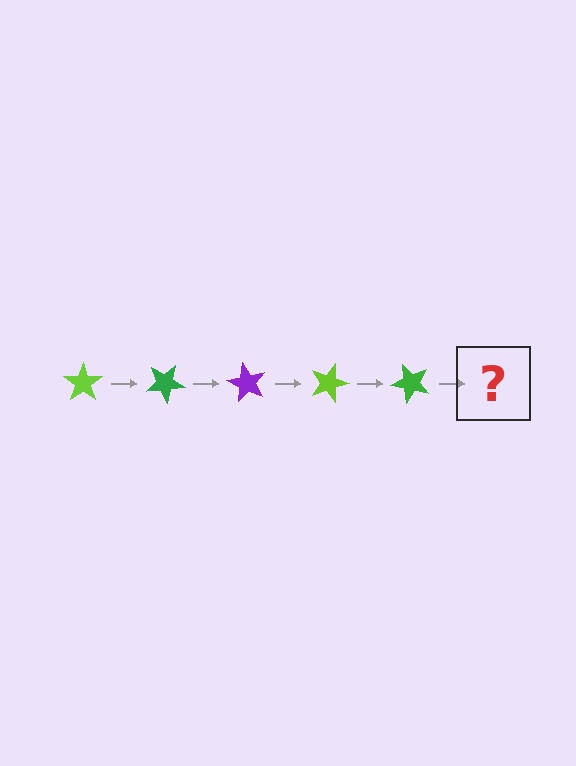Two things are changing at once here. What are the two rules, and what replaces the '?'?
The two rules are that it rotates 30 degrees each step and the color cycles through lime, green, and purple. The '?' should be a purple star, rotated 150 degrees from the start.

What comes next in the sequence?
The next element should be a purple star, rotated 150 degrees from the start.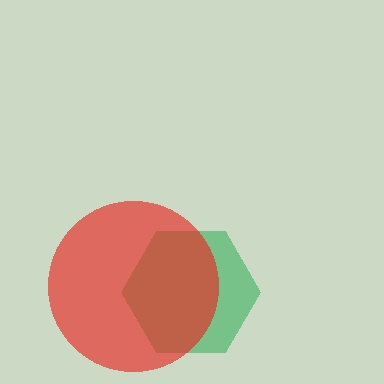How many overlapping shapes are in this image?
There are 2 overlapping shapes in the image.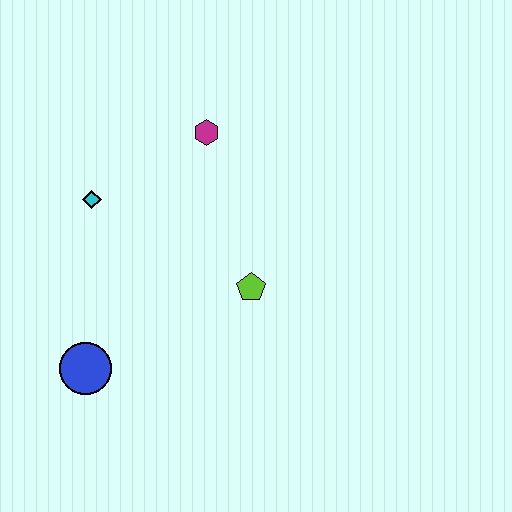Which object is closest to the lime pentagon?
The magenta hexagon is closest to the lime pentagon.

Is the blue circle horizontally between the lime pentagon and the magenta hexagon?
No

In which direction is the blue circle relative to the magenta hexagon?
The blue circle is below the magenta hexagon.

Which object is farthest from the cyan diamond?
The lime pentagon is farthest from the cyan diamond.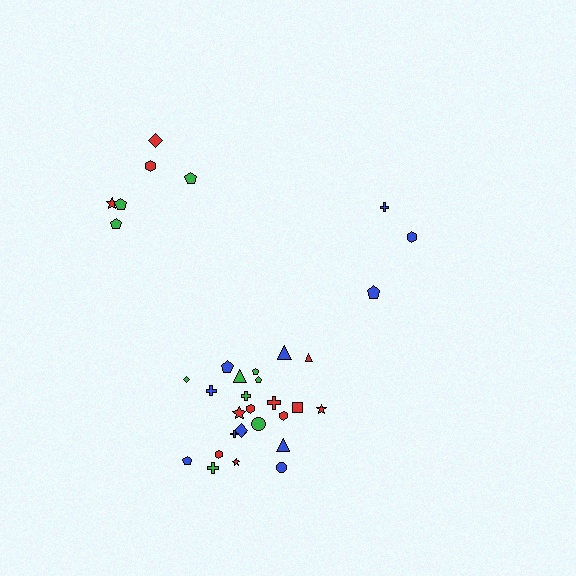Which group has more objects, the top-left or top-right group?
The top-left group.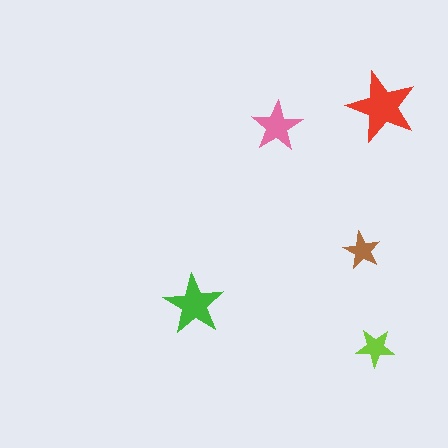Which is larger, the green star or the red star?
The red one.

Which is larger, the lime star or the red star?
The red one.